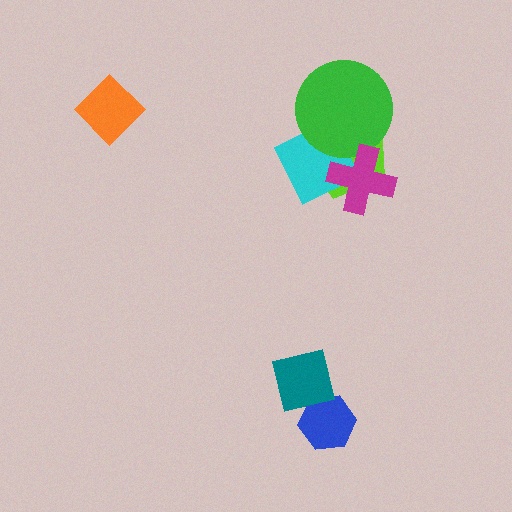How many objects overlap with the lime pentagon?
3 objects overlap with the lime pentagon.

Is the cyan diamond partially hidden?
Yes, it is partially covered by another shape.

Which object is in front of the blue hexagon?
The teal square is in front of the blue hexagon.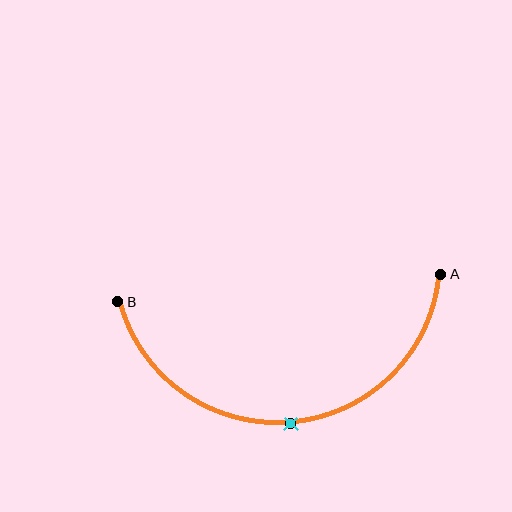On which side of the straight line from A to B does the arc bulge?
The arc bulges below the straight line connecting A and B.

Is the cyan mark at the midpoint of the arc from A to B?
Yes. The cyan mark lies on the arc at equal arc-length from both A and B — it is the arc midpoint.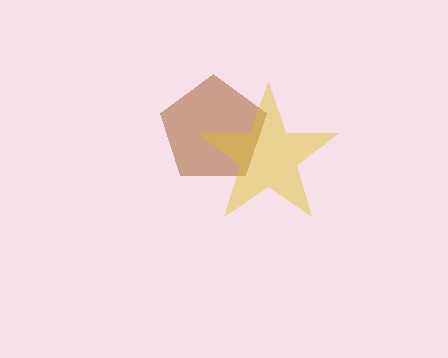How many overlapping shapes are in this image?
There are 2 overlapping shapes in the image.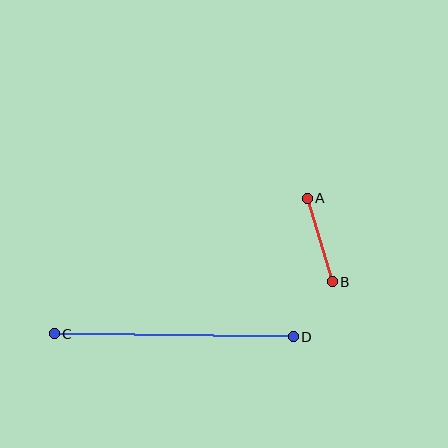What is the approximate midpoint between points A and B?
The midpoint is at approximately (320, 240) pixels.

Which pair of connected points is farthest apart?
Points C and D are farthest apart.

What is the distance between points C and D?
The distance is approximately 239 pixels.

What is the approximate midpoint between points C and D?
The midpoint is at approximately (174, 335) pixels.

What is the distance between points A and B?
The distance is approximately 87 pixels.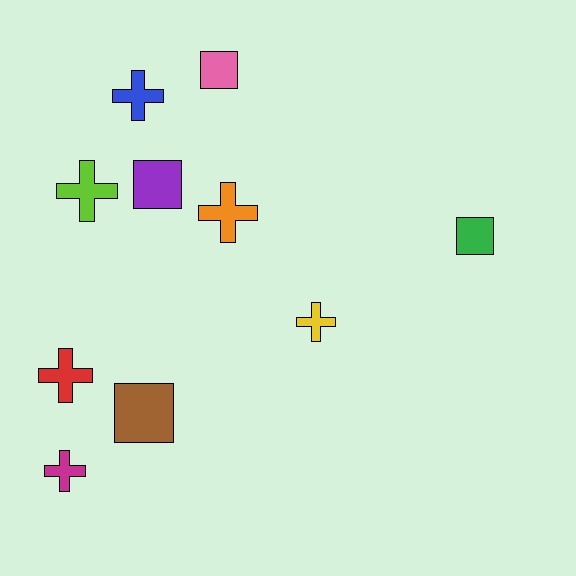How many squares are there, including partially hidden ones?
There are 4 squares.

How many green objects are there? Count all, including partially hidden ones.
There is 1 green object.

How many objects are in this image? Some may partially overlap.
There are 10 objects.